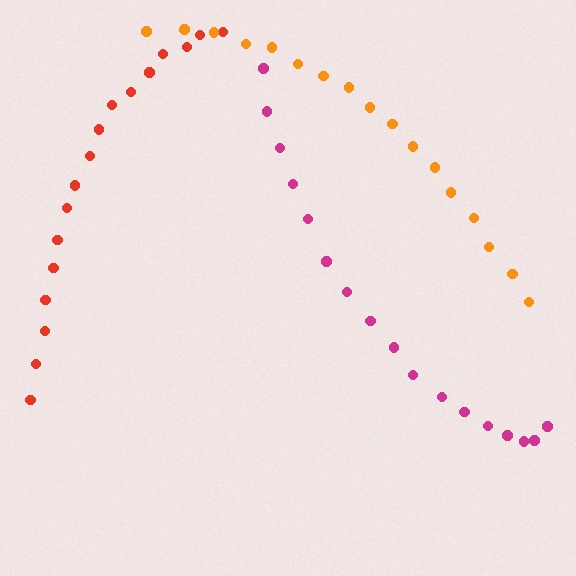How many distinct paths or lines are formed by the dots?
There are 3 distinct paths.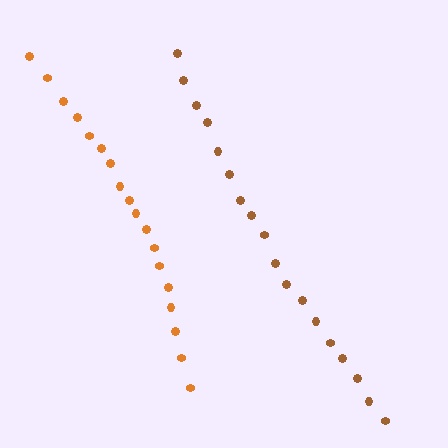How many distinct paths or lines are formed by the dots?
There are 2 distinct paths.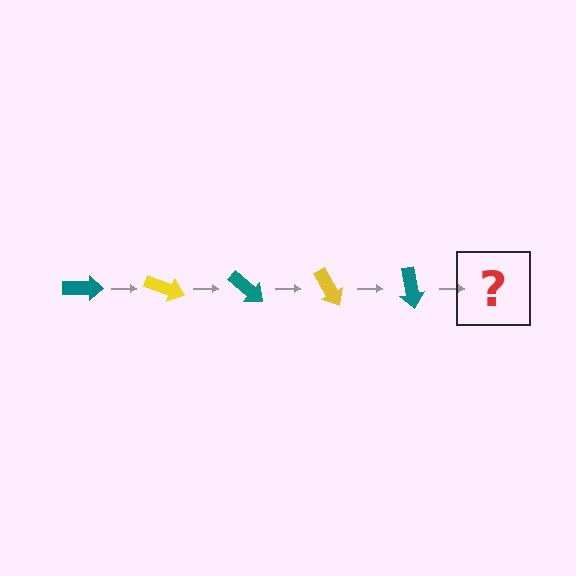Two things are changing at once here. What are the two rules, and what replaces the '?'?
The two rules are that it rotates 20 degrees each step and the color cycles through teal and yellow. The '?' should be a yellow arrow, rotated 100 degrees from the start.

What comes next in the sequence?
The next element should be a yellow arrow, rotated 100 degrees from the start.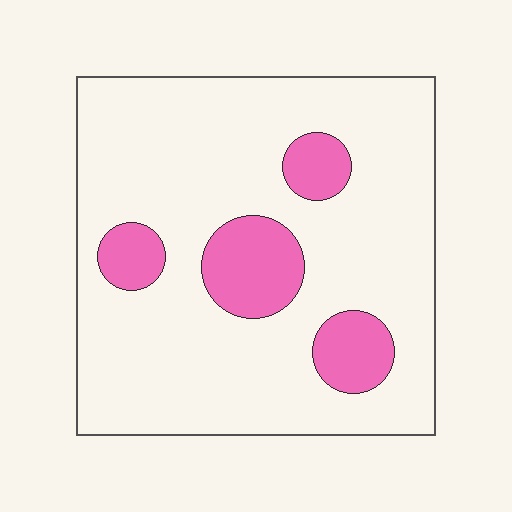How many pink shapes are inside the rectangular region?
4.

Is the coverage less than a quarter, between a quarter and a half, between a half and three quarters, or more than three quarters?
Less than a quarter.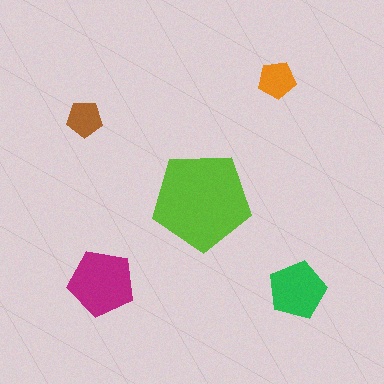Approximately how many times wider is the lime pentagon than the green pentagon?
About 1.5 times wider.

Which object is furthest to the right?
The green pentagon is rightmost.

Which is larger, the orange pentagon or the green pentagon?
The green one.